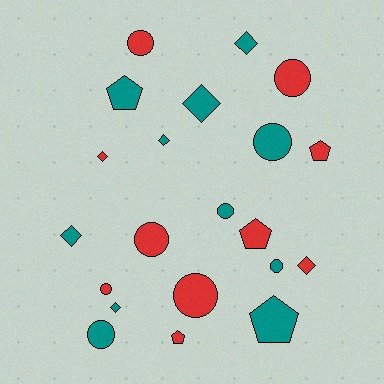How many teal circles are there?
There are 4 teal circles.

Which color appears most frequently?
Teal, with 11 objects.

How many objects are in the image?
There are 21 objects.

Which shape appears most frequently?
Circle, with 9 objects.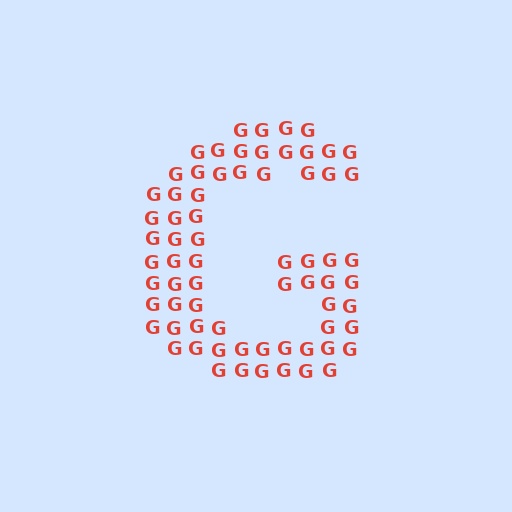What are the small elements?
The small elements are letter G's.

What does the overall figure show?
The overall figure shows the letter G.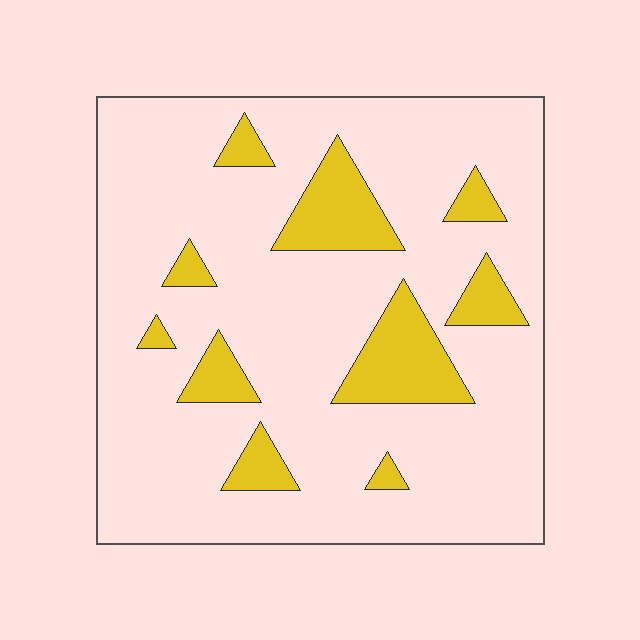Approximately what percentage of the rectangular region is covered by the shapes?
Approximately 15%.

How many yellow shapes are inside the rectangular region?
10.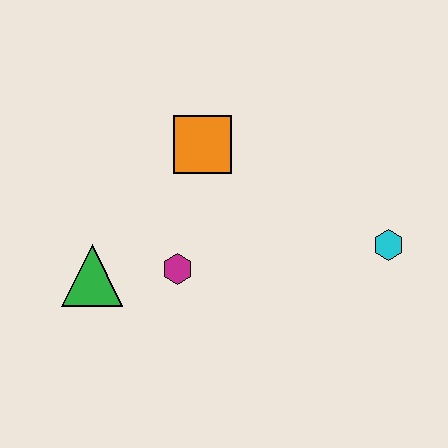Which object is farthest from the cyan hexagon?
The green triangle is farthest from the cyan hexagon.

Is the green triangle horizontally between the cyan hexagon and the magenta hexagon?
No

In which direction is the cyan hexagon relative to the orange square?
The cyan hexagon is to the right of the orange square.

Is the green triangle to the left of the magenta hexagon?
Yes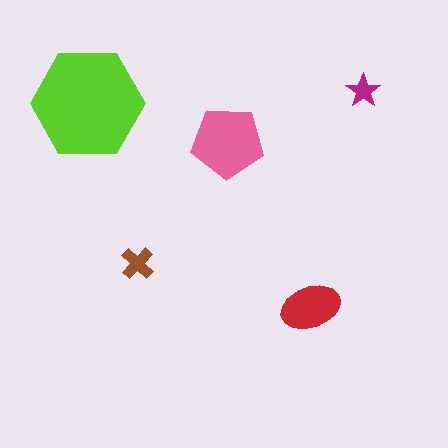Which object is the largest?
The lime hexagon.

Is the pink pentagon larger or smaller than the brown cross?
Larger.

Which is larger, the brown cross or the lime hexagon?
The lime hexagon.